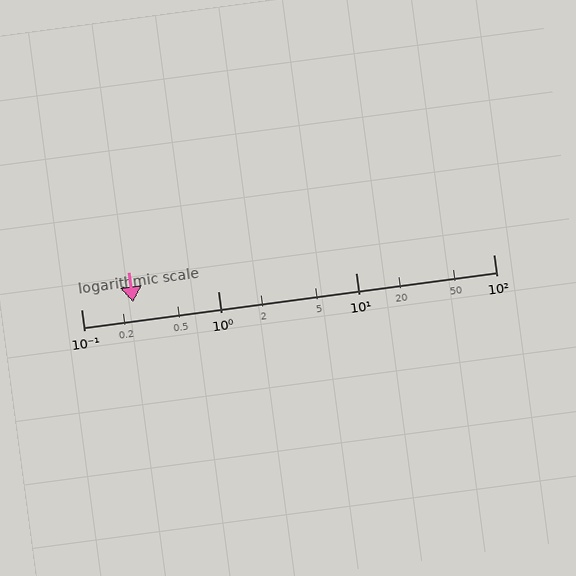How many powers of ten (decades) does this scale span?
The scale spans 3 decades, from 0.1 to 100.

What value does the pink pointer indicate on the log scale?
The pointer indicates approximately 0.24.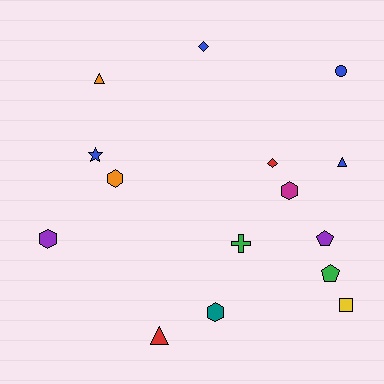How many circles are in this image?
There is 1 circle.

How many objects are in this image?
There are 15 objects.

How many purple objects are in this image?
There are 2 purple objects.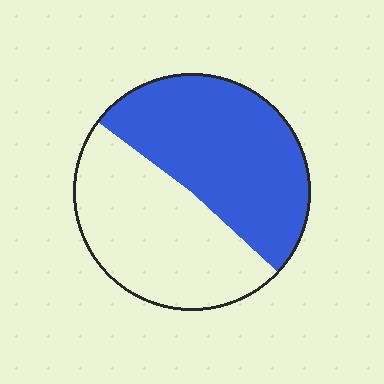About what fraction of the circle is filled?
About one half (1/2).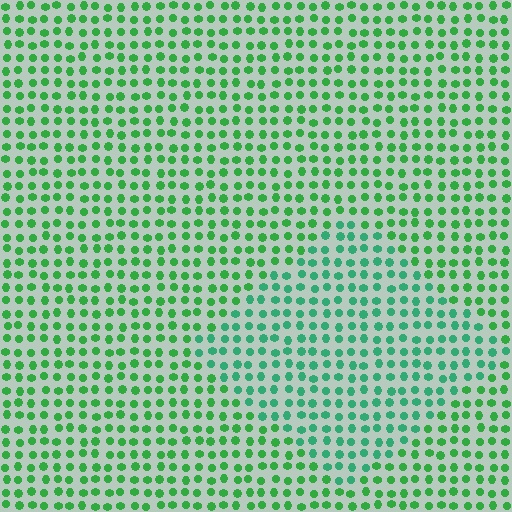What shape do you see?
I see a diamond.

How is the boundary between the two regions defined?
The boundary is defined purely by a slight shift in hue (about 26 degrees). Spacing, size, and orientation are identical on both sides.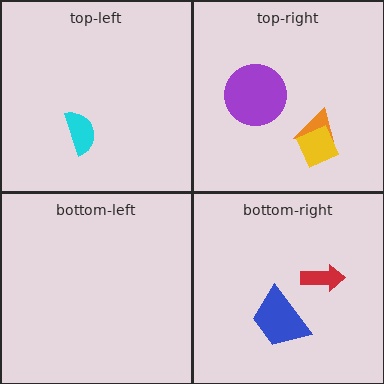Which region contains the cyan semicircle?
The top-left region.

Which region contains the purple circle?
The top-right region.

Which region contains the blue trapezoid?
The bottom-right region.